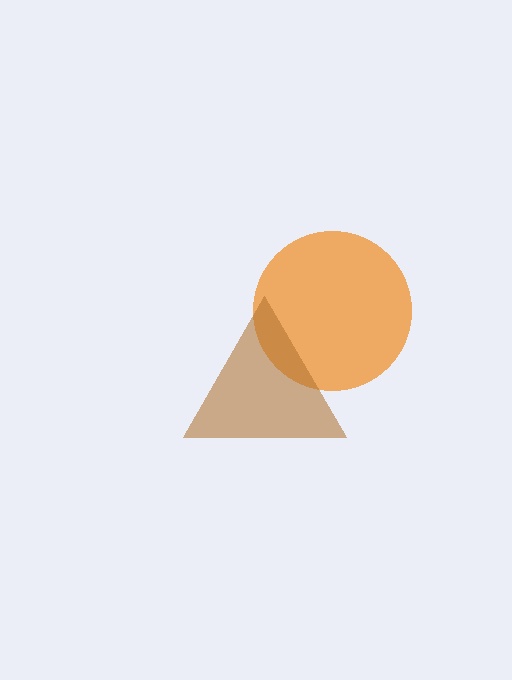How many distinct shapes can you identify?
There are 2 distinct shapes: an orange circle, a brown triangle.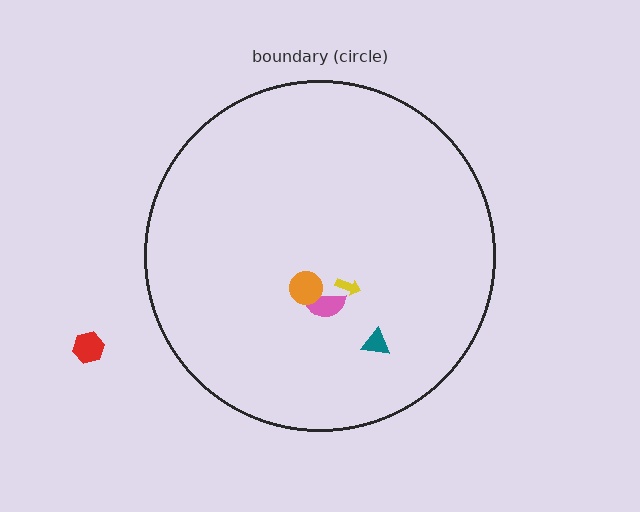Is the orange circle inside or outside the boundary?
Inside.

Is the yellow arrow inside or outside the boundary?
Inside.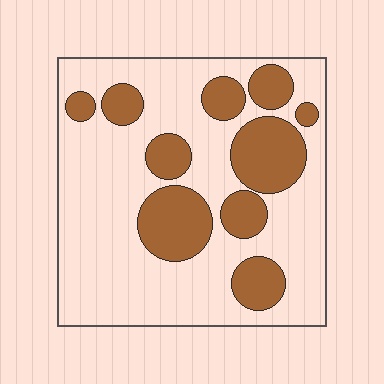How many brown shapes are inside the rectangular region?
10.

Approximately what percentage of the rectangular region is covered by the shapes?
Approximately 30%.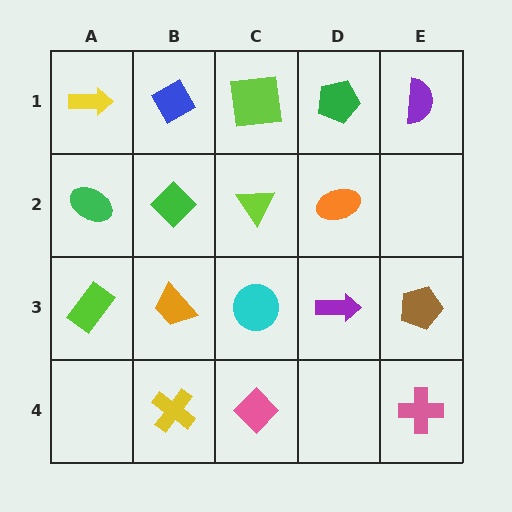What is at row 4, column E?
A pink cross.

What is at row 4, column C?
A pink diamond.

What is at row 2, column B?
A green diamond.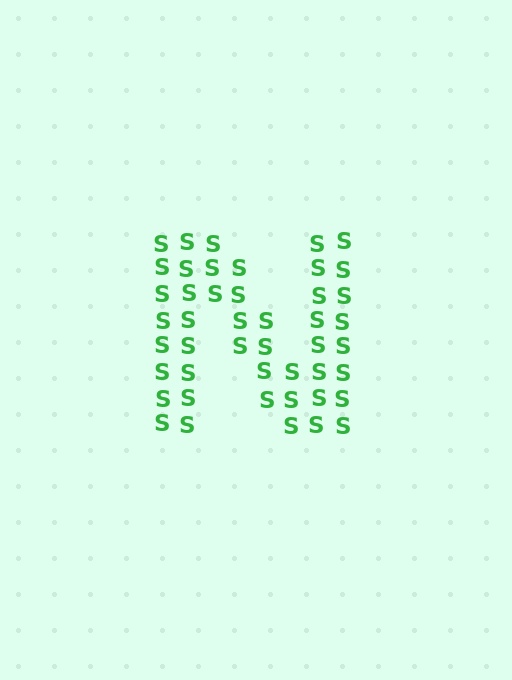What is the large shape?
The large shape is the letter N.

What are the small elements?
The small elements are letter S's.